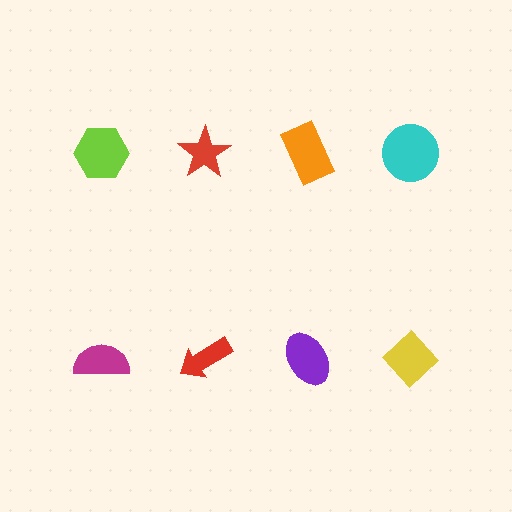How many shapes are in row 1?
4 shapes.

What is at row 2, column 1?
A magenta semicircle.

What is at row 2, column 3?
A purple ellipse.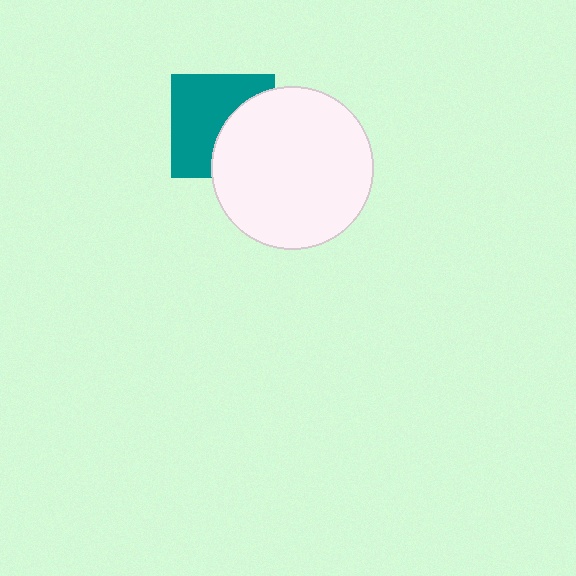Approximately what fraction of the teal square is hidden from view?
Roughly 41% of the teal square is hidden behind the white circle.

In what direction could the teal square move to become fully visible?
The teal square could move left. That would shift it out from behind the white circle entirely.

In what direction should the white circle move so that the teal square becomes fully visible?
The white circle should move right. That is the shortest direction to clear the overlap and leave the teal square fully visible.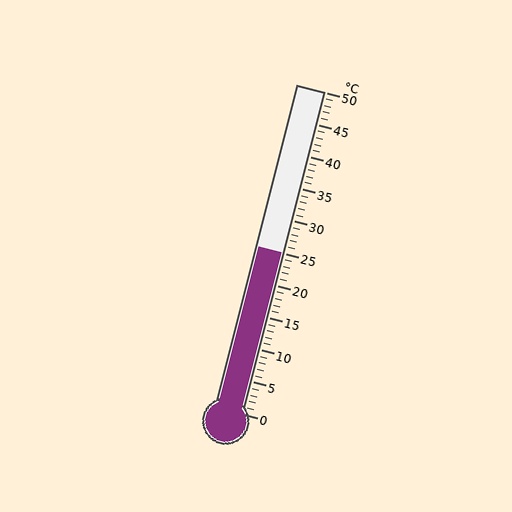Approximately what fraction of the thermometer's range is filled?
The thermometer is filled to approximately 50% of its range.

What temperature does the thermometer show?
The thermometer shows approximately 25°C.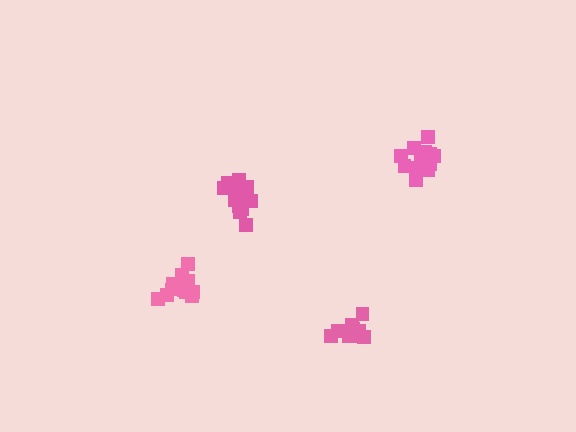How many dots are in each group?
Group 1: 17 dots, Group 2: 15 dots, Group 3: 12 dots, Group 4: 15 dots (59 total).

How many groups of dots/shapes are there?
There are 4 groups.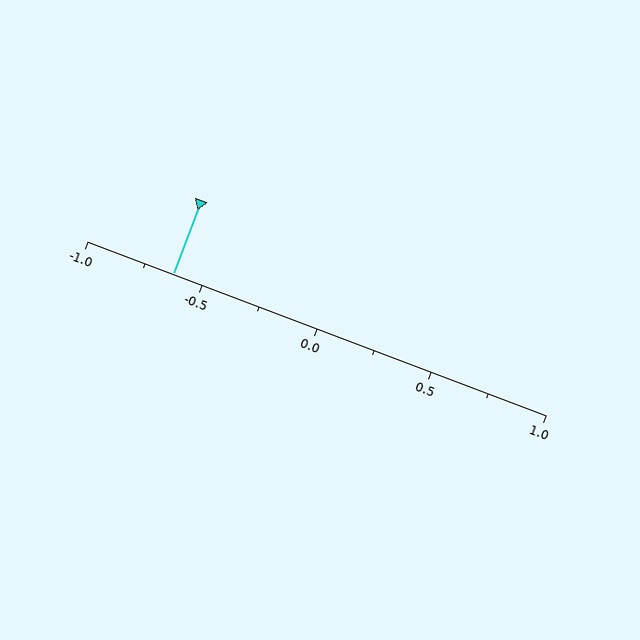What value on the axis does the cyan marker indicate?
The marker indicates approximately -0.62.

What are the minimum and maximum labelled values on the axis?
The axis runs from -1.0 to 1.0.